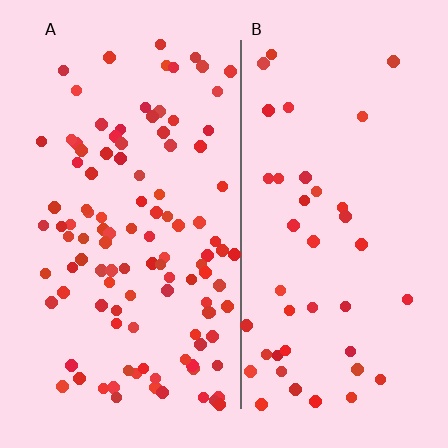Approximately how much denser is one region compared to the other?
Approximately 2.6× — region A over region B.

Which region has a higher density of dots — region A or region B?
A (the left).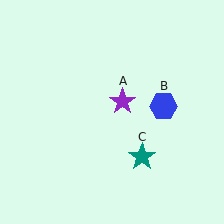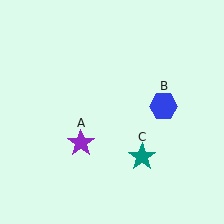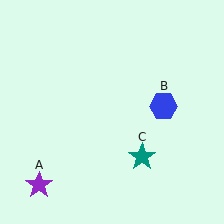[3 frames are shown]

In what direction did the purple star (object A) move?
The purple star (object A) moved down and to the left.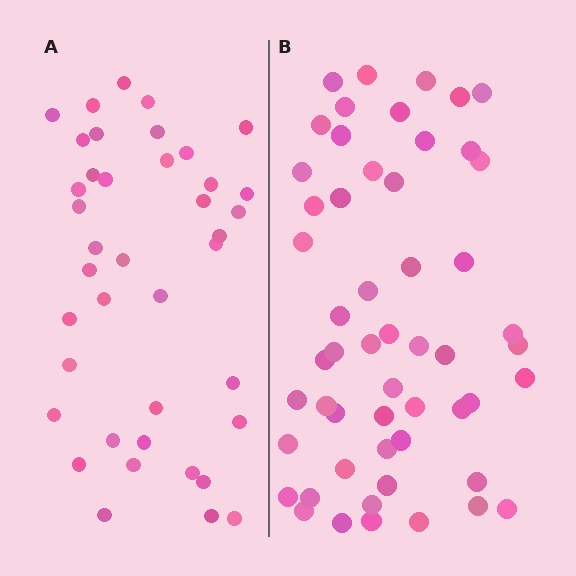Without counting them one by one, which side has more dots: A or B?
Region B (the right region) has more dots.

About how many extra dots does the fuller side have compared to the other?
Region B has approximately 15 more dots than region A.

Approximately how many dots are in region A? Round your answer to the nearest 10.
About 40 dots.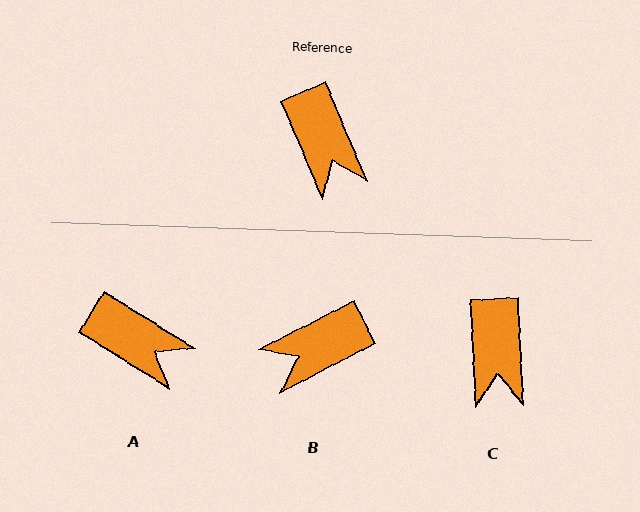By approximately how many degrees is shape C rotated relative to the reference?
Approximately 20 degrees clockwise.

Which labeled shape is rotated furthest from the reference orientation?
B, about 86 degrees away.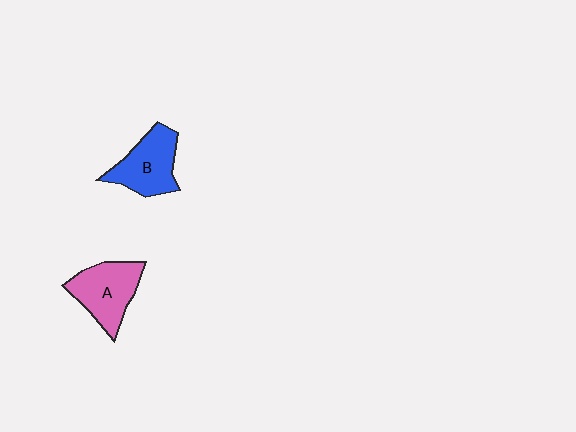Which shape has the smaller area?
Shape B (blue).